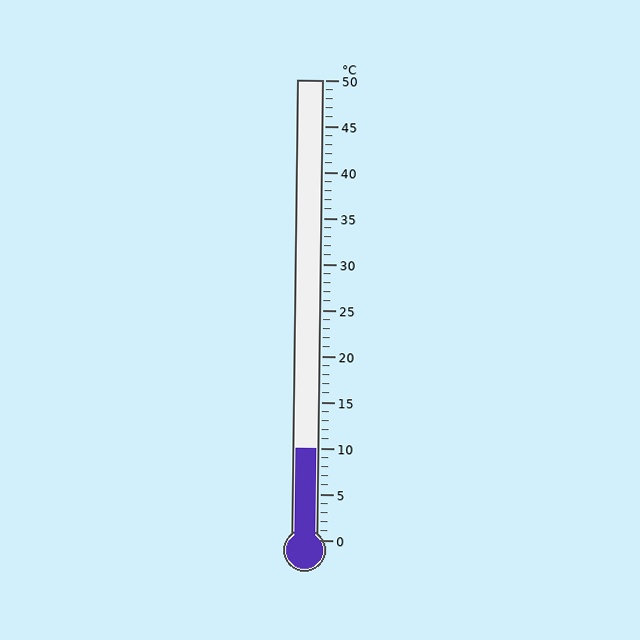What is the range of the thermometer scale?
The thermometer scale ranges from 0°C to 50°C.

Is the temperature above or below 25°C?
The temperature is below 25°C.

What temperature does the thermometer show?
The thermometer shows approximately 10°C.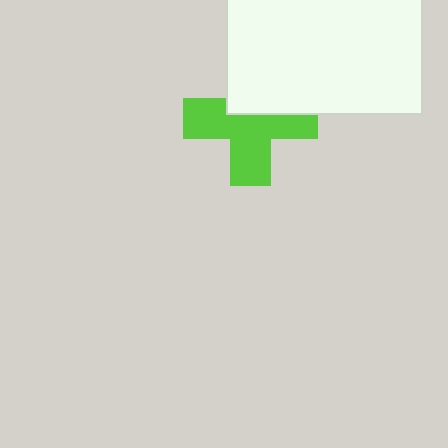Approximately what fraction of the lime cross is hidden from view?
Roughly 38% of the lime cross is hidden behind the white rectangle.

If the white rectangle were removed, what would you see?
You would see the complete lime cross.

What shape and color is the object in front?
The object in front is a white rectangle.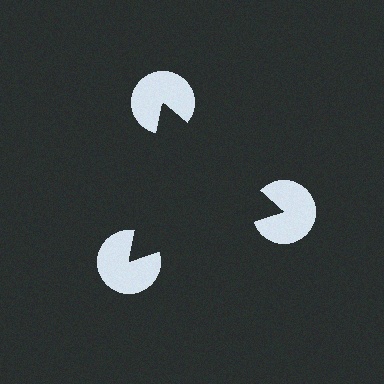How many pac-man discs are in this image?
There are 3 — one at each vertex of the illusory triangle.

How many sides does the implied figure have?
3 sides.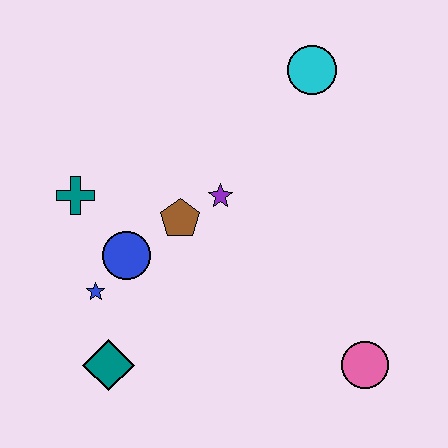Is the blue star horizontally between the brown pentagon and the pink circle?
No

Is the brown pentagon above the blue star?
Yes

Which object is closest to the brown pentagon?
The purple star is closest to the brown pentagon.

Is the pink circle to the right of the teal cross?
Yes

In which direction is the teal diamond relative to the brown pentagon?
The teal diamond is below the brown pentagon.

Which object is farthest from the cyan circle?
The teal diamond is farthest from the cyan circle.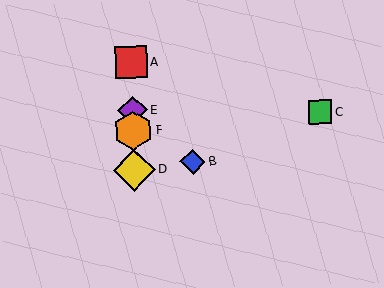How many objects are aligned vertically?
4 objects (A, D, E, F) are aligned vertically.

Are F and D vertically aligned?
Yes, both are at x≈133.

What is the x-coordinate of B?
Object B is at x≈193.